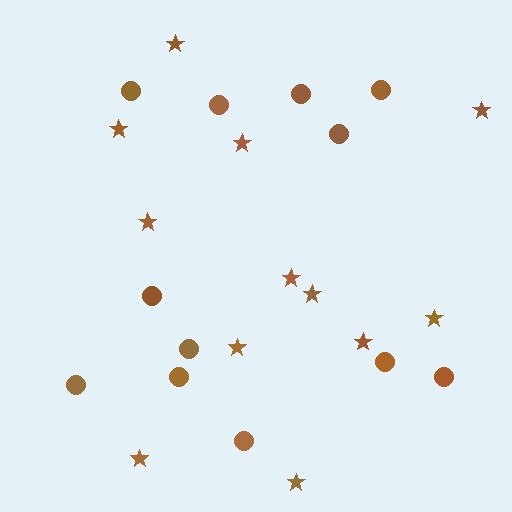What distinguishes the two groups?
There are 2 groups: one group of circles (12) and one group of stars (12).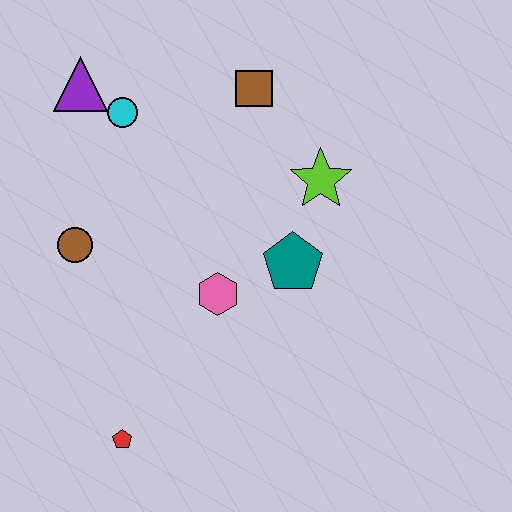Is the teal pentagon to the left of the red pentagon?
No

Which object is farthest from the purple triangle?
The red pentagon is farthest from the purple triangle.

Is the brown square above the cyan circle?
Yes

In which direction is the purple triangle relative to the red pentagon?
The purple triangle is above the red pentagon.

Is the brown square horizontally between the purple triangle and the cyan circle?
No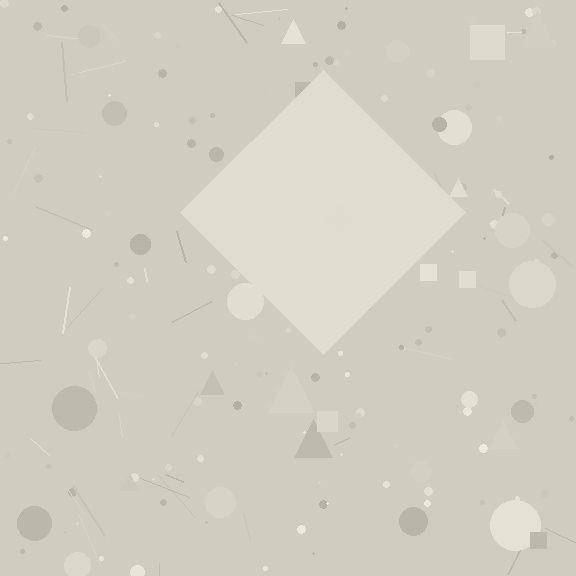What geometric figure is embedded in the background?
A diamond is embedded in the background.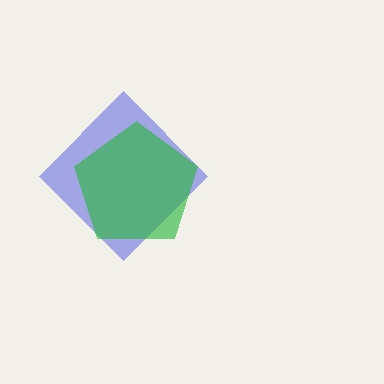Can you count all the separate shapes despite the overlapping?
Yes, there are 2 separate shapes.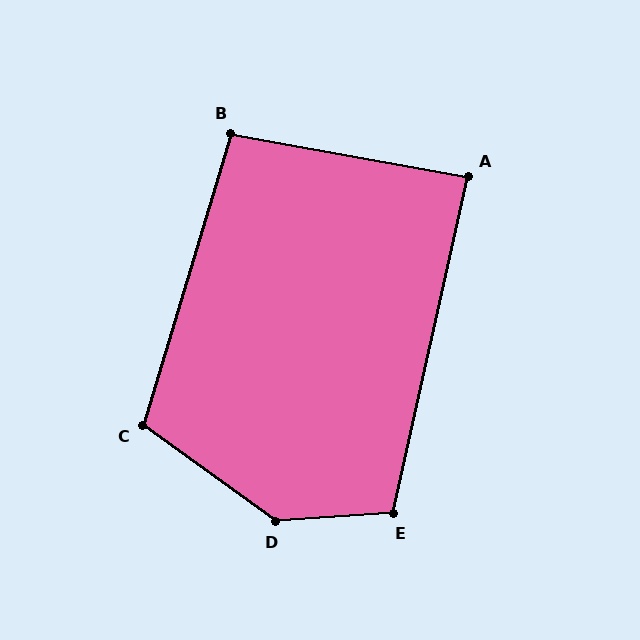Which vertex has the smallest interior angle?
A, at approximately 88 degrees.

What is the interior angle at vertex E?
Approximately 107 degrees (obtuse).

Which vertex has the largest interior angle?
D, at approximately 140 degrees.